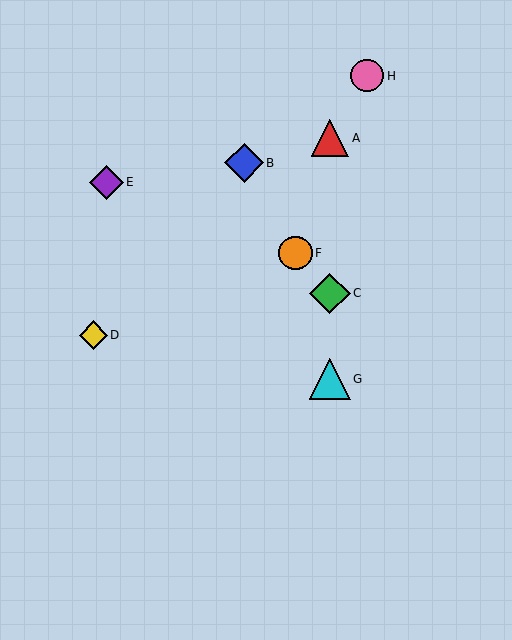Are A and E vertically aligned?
No, A is at x≈330 and E is at x≈107.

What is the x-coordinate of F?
Object F is at x≈295.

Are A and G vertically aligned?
Yes, both are at x≈330.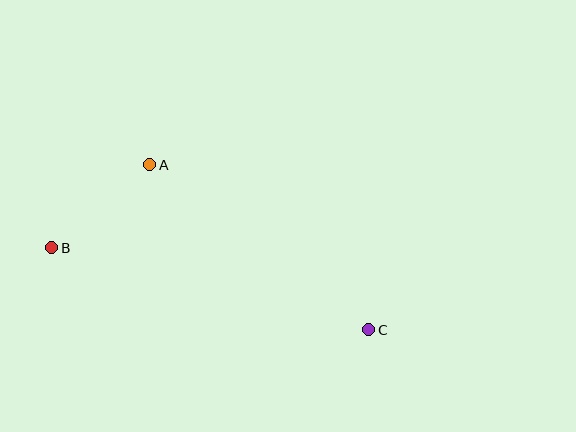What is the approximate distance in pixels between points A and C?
The distance between A and C is approximately 274 pixels.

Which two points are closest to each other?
Points A and B are closest to each other.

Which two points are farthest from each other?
Points B and C are farthest from each other.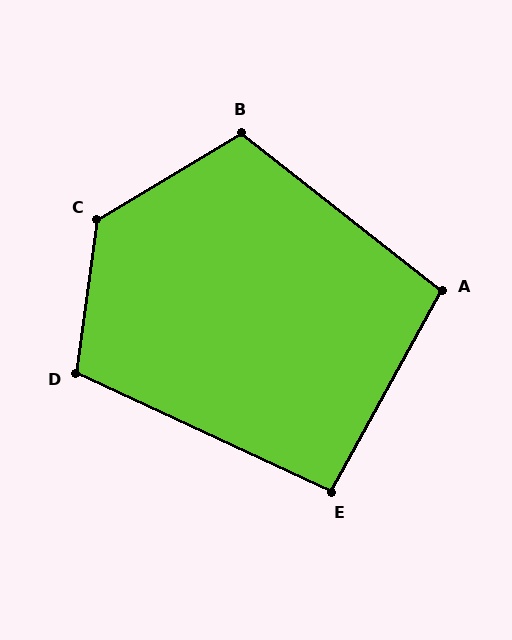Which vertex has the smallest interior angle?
E, at approximately 94 degrees.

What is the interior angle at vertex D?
Approximately 107 degrees (obtuse).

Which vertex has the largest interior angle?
C, at approximately 129 degrees.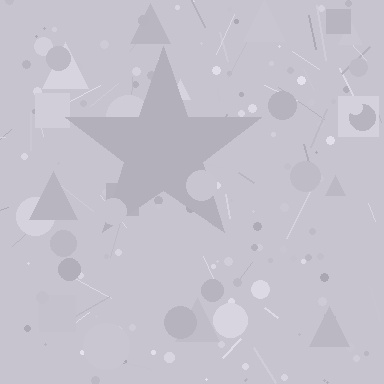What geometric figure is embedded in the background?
A star is embedded in the background.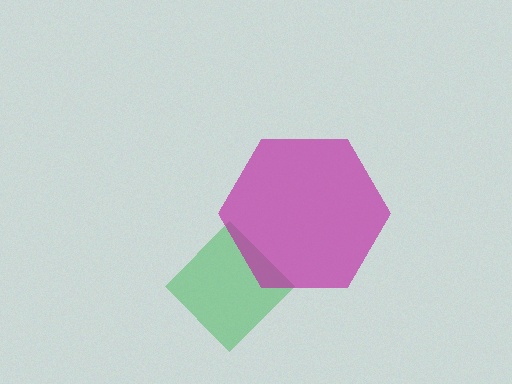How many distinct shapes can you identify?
There are 2 distinct shapes: a green diamond, a magenta hexagon.